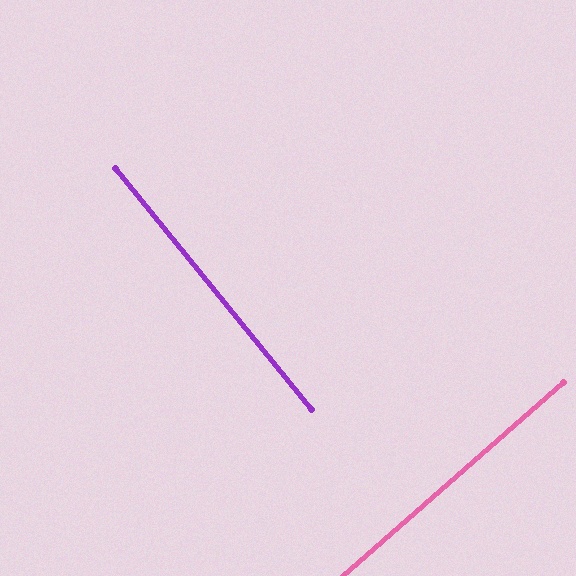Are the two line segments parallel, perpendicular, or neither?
Perpendicular — they meet at approximately 88°.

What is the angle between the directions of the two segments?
Approximately 88 degrees.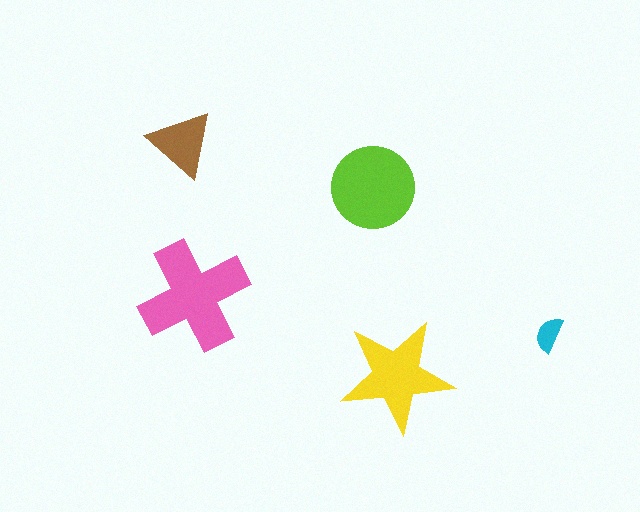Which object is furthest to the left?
The brown triangle is leftmost.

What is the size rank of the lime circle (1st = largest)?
2nd.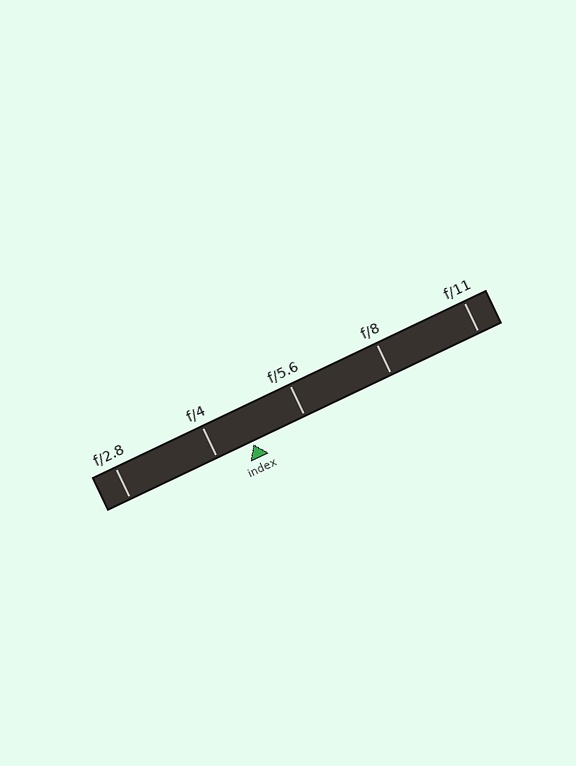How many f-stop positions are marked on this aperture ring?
There are 5 f-stop positions marked.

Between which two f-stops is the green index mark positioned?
The index mark is between f/4 and f/5.6.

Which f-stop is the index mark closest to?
The index mark is closest to f/4.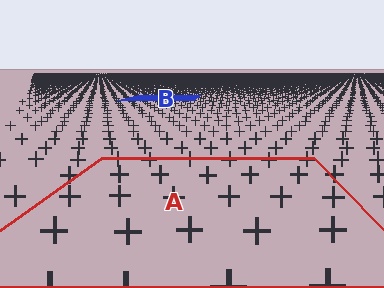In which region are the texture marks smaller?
The texture marks are smaller in region B, because it is farther away.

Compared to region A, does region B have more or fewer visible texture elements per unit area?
Region B has more texture elements per unit area — they are packed more densely because it is farther away.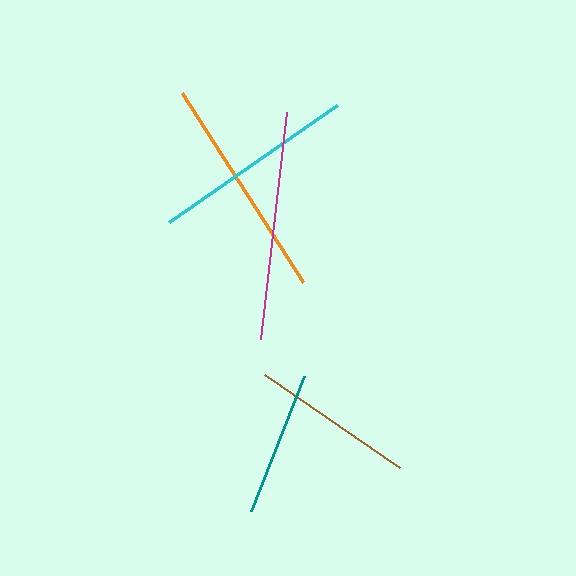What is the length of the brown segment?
The brown segment is approximately 164 pixels long.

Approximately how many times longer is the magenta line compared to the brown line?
The magenta line is approximately 1.4 times the length of the brown line.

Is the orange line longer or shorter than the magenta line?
The magenta line is longer than the orange line.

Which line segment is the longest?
The magenta line is the longest at approximately 229 pixels.